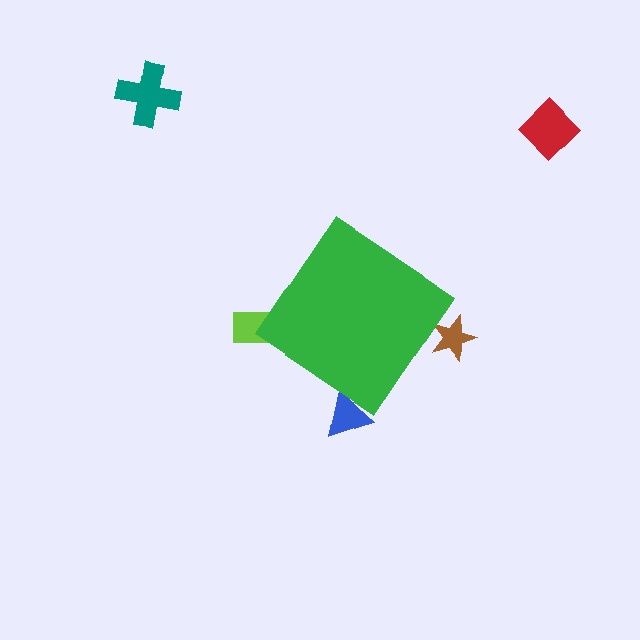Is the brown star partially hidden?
Yes, the brown star is partially hidden behind the green diamond.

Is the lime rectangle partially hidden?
Yes, the lime rectangle is partially hidden behind the green diamond.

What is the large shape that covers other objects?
A green diamond.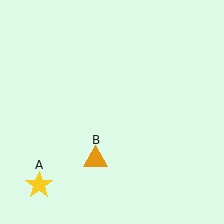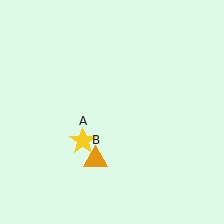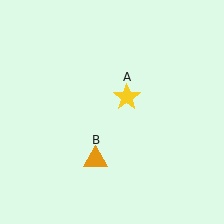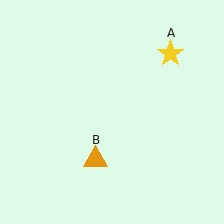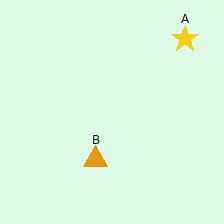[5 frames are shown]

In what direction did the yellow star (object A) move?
The yellow star (object A) moved up and to the right.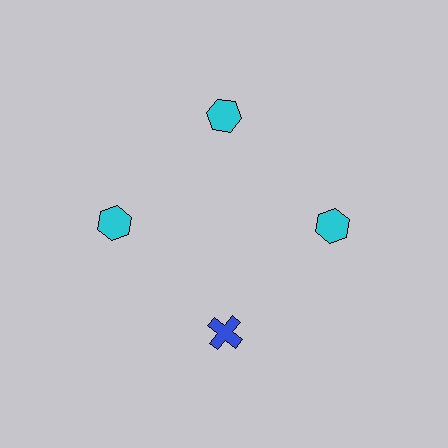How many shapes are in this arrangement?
There are 4 shapes arranged in a ring pattern.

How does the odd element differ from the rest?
It differs in both color (blue instead of cyan) and shape (cross instead of hexagon).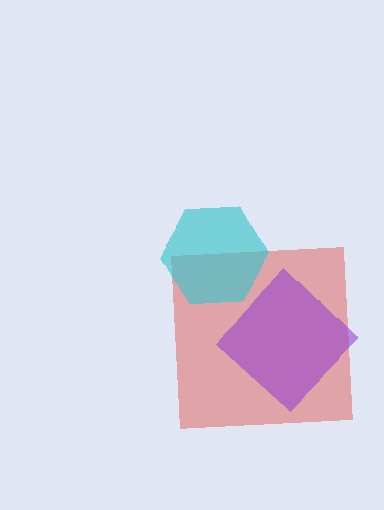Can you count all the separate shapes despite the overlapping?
Yes, there are 3 separate shapes.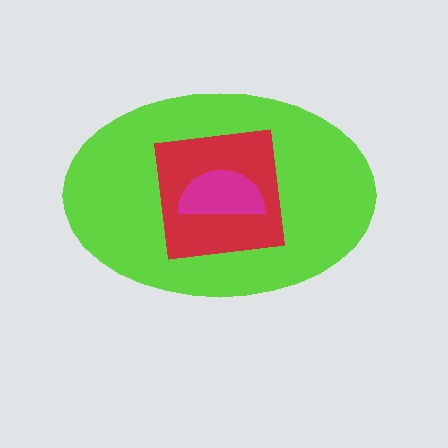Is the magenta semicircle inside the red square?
Yes.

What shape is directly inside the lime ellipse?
The red square.